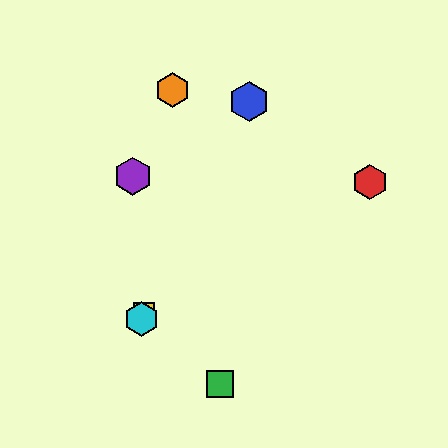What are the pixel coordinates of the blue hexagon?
The blue hexagon is at (249, 101).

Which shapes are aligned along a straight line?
The blue hexagon, the yellow square, the cyan hexagon are aligned along a straight line.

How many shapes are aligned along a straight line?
3 shapes (the blue hexagon, the yellow square, the cyan hexagon) are aligned along a straight line.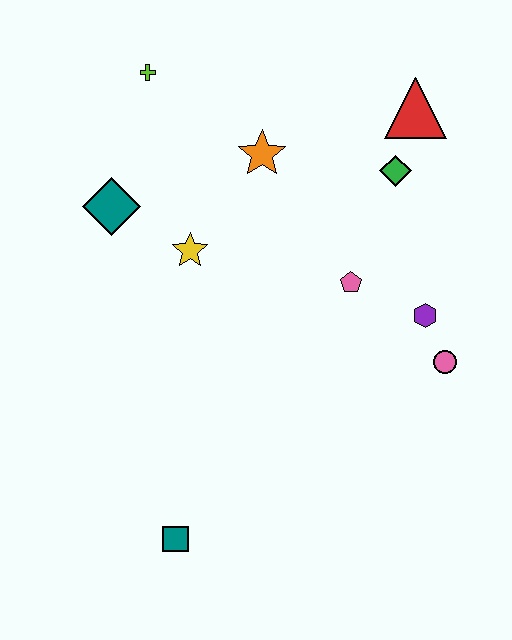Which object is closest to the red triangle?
The green diamond is closest to the red triangle.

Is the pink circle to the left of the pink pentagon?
No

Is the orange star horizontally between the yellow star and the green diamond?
Yes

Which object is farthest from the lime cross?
The teal square is farthest from the lime cross.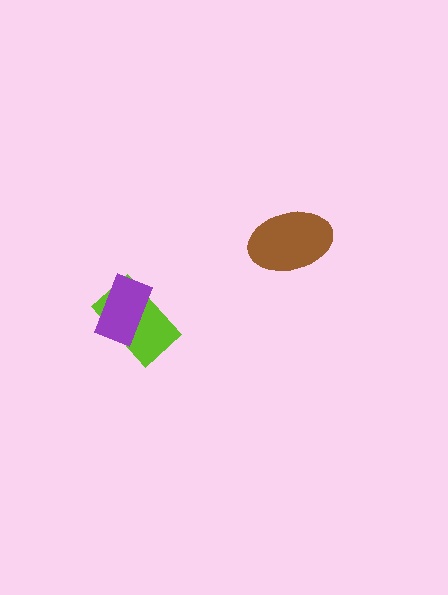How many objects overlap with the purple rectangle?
1 object overlaps with the purple rectangle.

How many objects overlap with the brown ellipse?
0 objects overlap with the brown ellipse.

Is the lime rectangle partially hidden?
Yes, it is partially covered by another shape.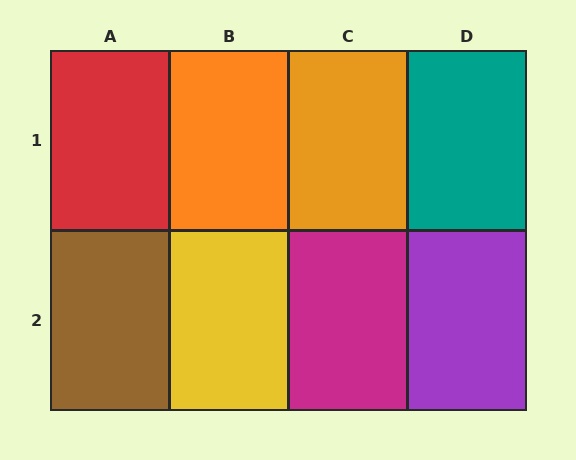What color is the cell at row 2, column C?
Magenta.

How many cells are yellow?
1 cell is yellow.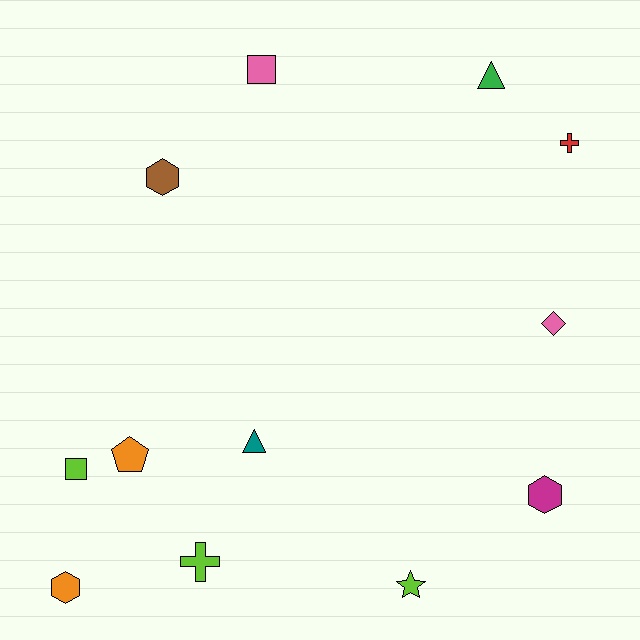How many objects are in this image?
There are 12 objects.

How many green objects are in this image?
There is 1 green object.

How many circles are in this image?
There are no circles.